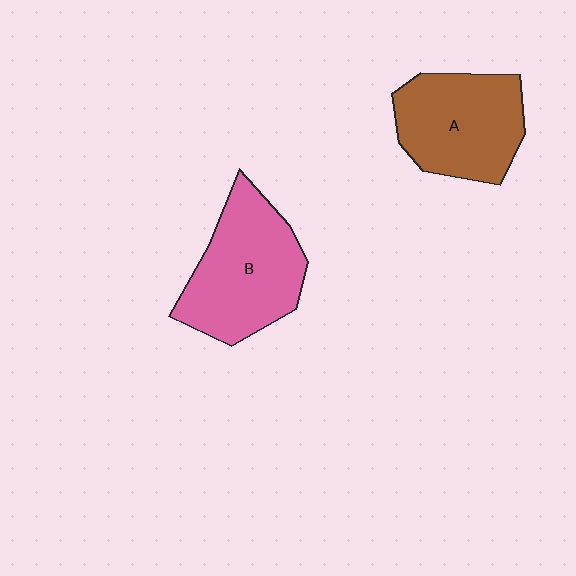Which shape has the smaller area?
Shape A (brown).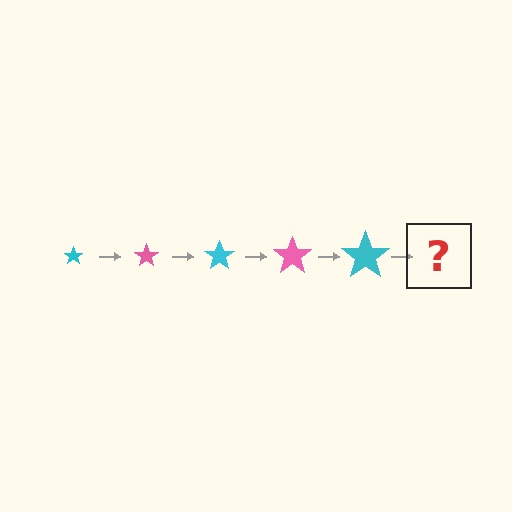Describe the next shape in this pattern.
It should be a pink star, larger than the previous one.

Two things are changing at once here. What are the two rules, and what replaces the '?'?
The two rules are that the star grows larger each step and the color cycles through cyan and pink. The '?' should be a pink star, larger than the previous one.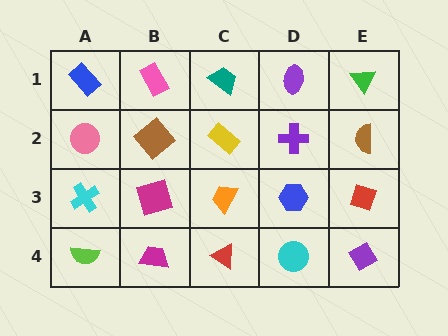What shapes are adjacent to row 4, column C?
An orange trapezoid (row 3, column C), a magenta trapezoid (row 4, column B), a cyan circle (row 4, column D).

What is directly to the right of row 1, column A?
A pink rectangle.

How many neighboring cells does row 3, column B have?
4.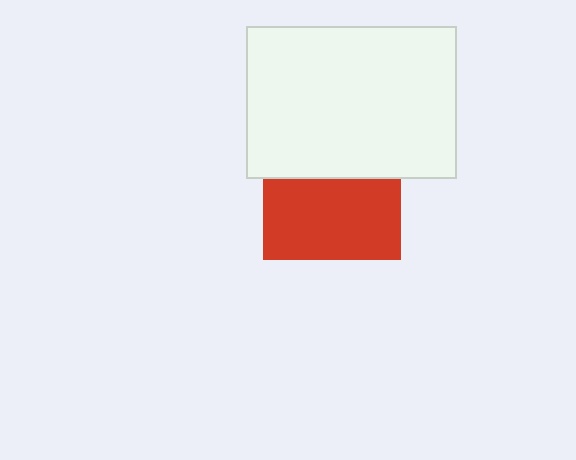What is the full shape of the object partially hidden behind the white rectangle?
The partially hidden object is a red square.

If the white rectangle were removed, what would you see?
You would see the complete red square.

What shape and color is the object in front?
The object in front is a white rectangle.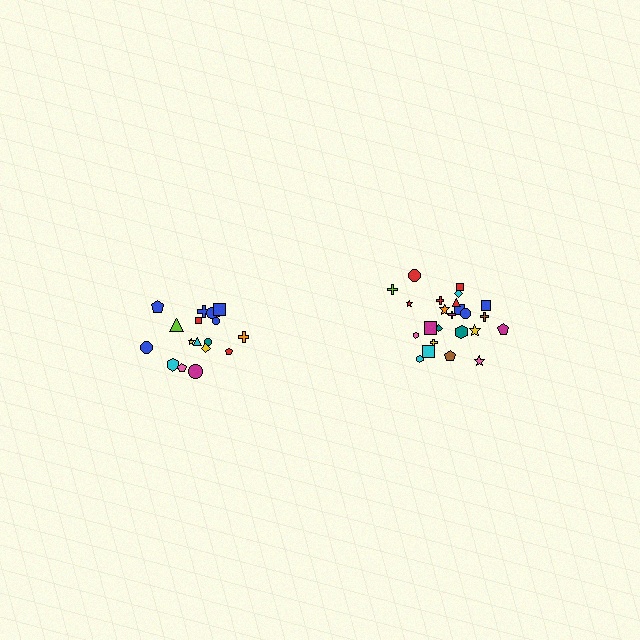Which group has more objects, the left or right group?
The right group.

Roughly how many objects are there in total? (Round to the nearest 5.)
Roughly 45 objects in total.